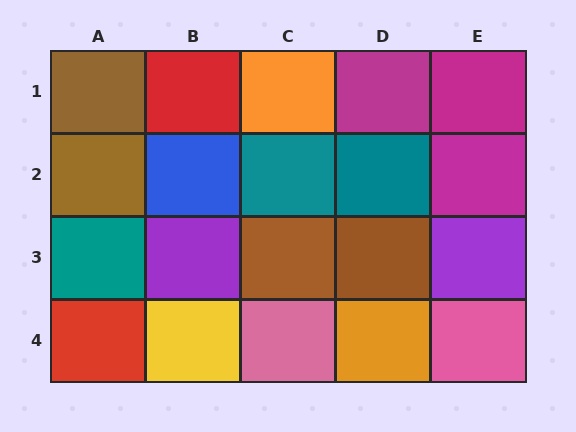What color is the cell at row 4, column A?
Red.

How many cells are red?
2 cells are red.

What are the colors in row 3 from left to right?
Teal, purple, brown, brown, purple.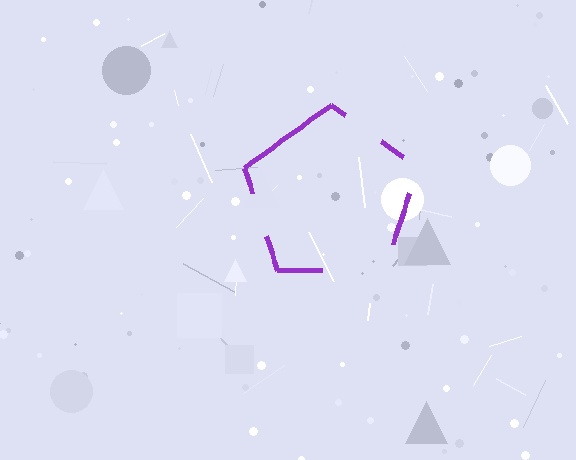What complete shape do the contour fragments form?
The contour fragments form a pentagon.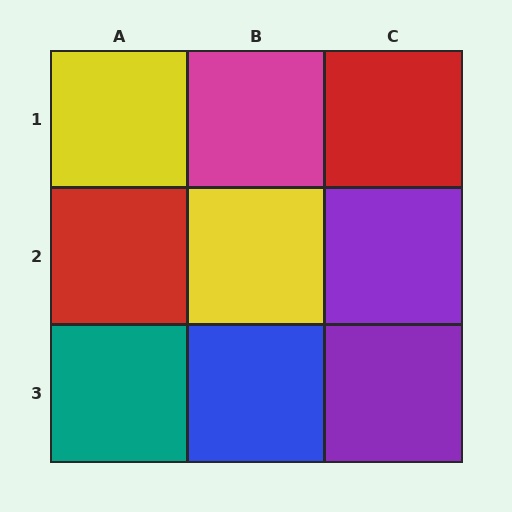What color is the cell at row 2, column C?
Purple.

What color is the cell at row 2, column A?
Red.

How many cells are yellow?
2 cells are yellow.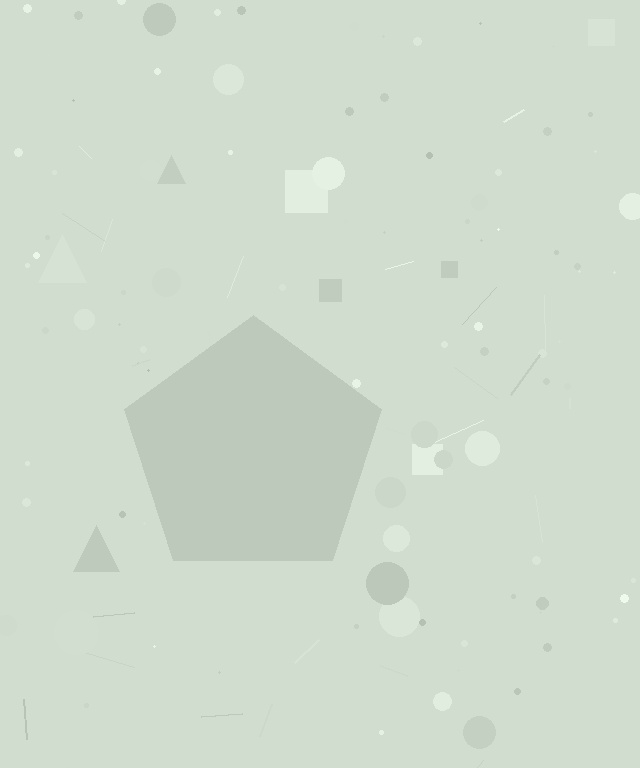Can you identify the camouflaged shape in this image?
The camouflaged shape is a pentagon.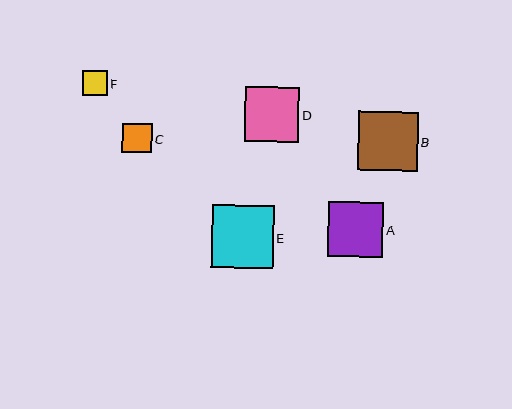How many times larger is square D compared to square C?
Square D is approximately 1.9 times the size of square C.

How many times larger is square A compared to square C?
Square A is approximately 1.9 times the size of square C.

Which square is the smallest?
Square F is the smallest with a size of approximately 25 pixels.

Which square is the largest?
Square E is the largest with a size of approximately 62 pixels.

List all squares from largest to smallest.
From largest to smallest: E, B, A, D, C, F.